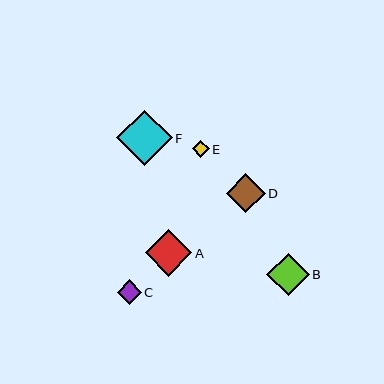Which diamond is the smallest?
Diamond E is the smallest with a size of approximately 17 pixels.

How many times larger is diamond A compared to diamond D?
Diamond A is approximately 1.2 times the size of diamond D.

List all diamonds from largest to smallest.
From largest to smallest: F, A, B, D, C, E.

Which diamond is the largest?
Diamond F is the largest with a size of approximately 55 pixels.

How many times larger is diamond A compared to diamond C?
Diamond A is approximately 1.9 times the size of diamond C.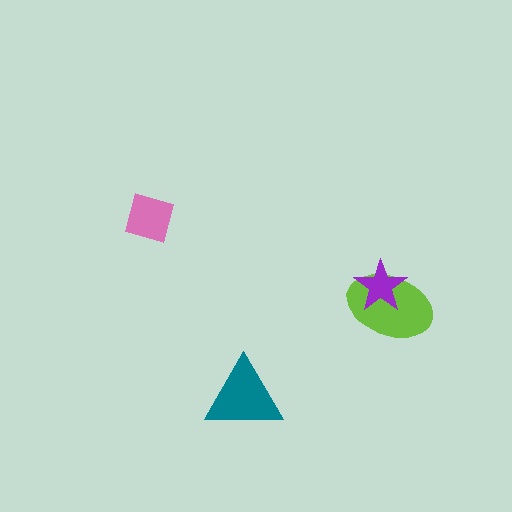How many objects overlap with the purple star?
1 object overlaps with the purple star.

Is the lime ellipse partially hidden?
Yes, it is partially covered by another shape.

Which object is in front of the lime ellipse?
The purple star is in front of the lime ellipse.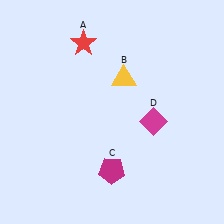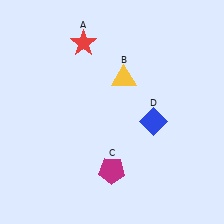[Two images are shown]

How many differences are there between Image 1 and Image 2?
There is 1 difference between the two images.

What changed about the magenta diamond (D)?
In Image 1, D is magenta. In Image 2, it changed to blue.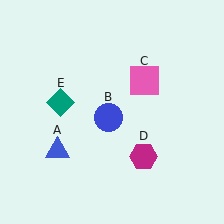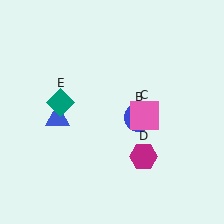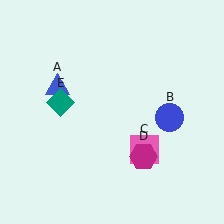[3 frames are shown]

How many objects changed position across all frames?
3 objects changed position: blue triangle (object A), blue circle (object B), pink square (object C).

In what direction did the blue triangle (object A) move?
The blue triangle (object A) moved up.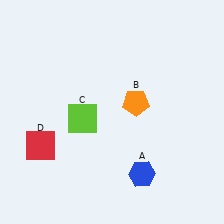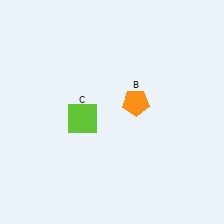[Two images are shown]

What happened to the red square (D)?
The red square (D) was removed in Image 2. It was in the bottom-left area of Image 1.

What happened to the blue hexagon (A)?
The blue hexagon (A) was removed in Image 2. It was in the bottom-right area of Image 1.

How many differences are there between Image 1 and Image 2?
There are 2 differences between the two images.